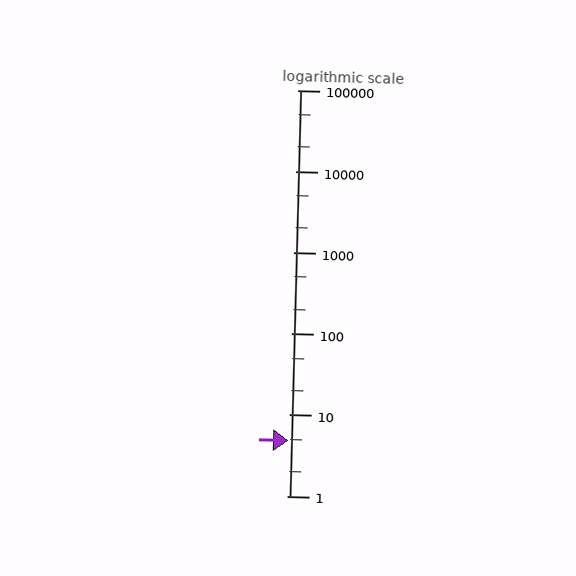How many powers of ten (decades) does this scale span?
The scale spans 5 decades, from 1 to 100000.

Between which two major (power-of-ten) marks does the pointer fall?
The pointer is between 1 and 10.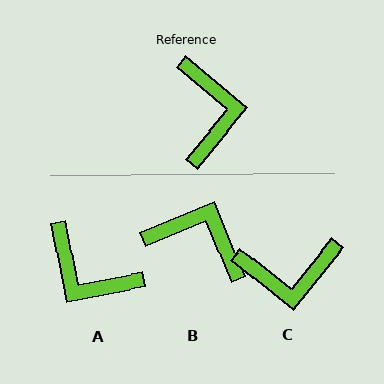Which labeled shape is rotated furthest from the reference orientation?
A, about 129 degrees away.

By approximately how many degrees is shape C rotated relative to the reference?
Approximately 89 degrees clockwise.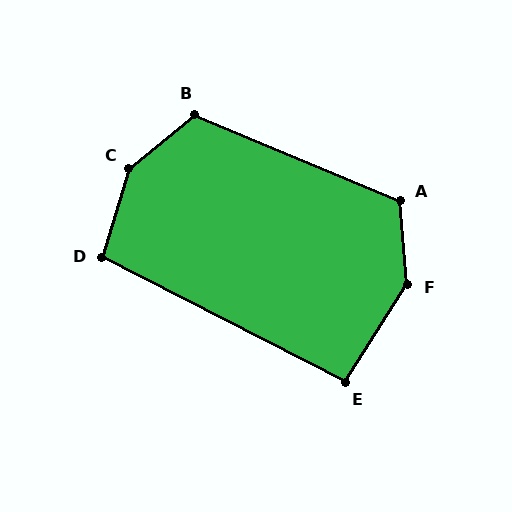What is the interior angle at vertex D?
Approximately 100 degrees (obtuse).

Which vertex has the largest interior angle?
C, at approximately 147 degrees.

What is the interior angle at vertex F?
Approximately 142 degrees (obtuse).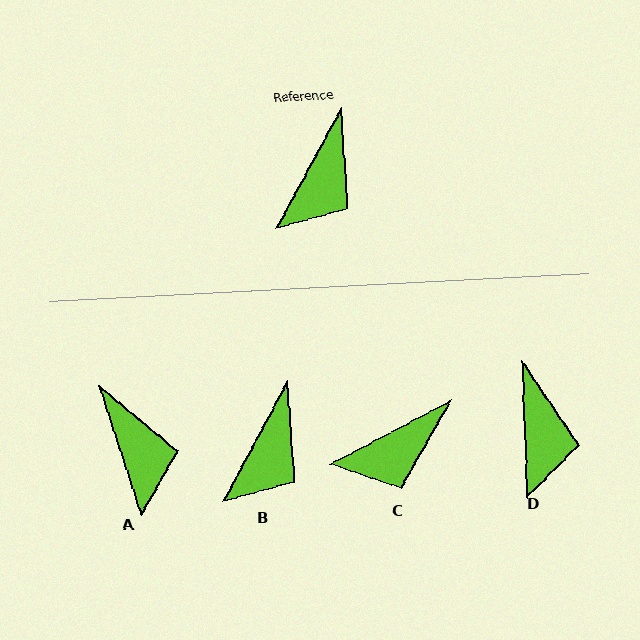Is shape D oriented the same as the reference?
No, it is off by about 30 degrees.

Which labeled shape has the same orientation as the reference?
B.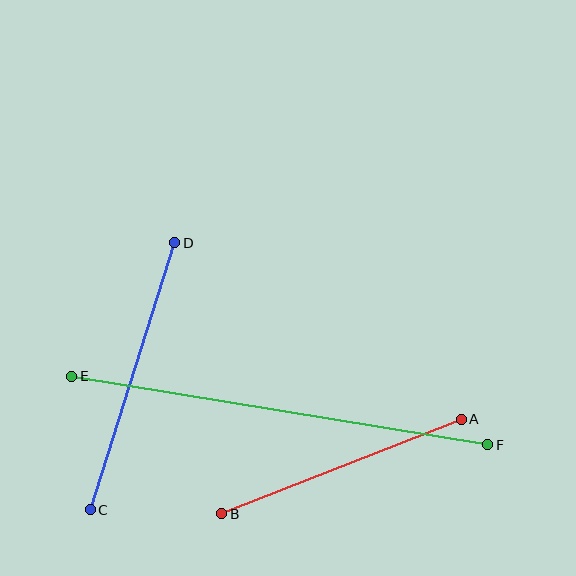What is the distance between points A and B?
The distance is approximately 257 pixels.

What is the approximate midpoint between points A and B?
The midpoint is at approximately (342, 467) pixels.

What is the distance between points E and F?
The distance is approximately 421 pixels.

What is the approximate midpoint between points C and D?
The midpoint is at approximately (133, 376) pixels.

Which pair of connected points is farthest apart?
Points E and F are farthest apart.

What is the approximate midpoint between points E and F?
The midpoint is at approximately (280, 410) pixels.